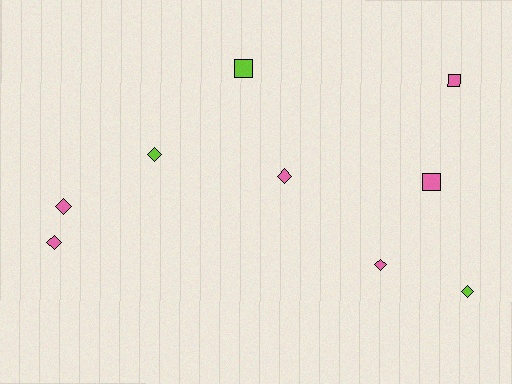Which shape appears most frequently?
Diamond, with 6 objects.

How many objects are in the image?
There are 9 objects.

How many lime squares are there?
There is 1 lime square.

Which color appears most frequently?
Pink, with 6 objects.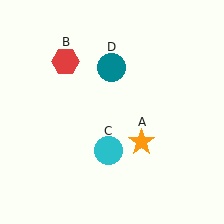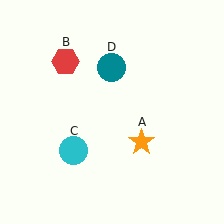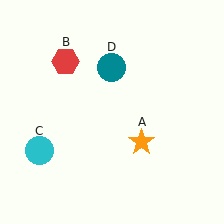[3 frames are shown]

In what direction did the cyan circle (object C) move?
The cyan circle (object C) moved left.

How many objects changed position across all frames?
1 object changed position: cyan circle (object C).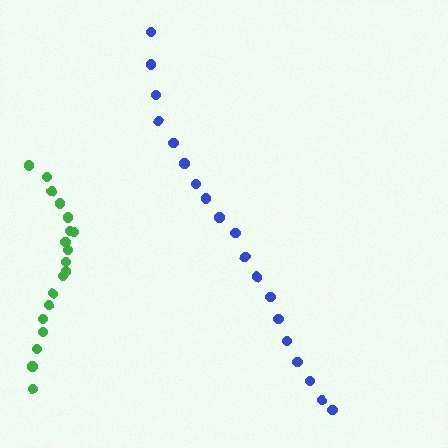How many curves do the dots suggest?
There are 2 distinct paths.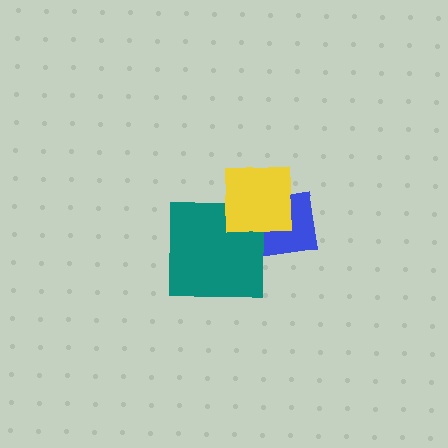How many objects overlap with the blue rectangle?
2 objects overlap with the blue rectangle.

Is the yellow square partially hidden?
No, no other shape covers it.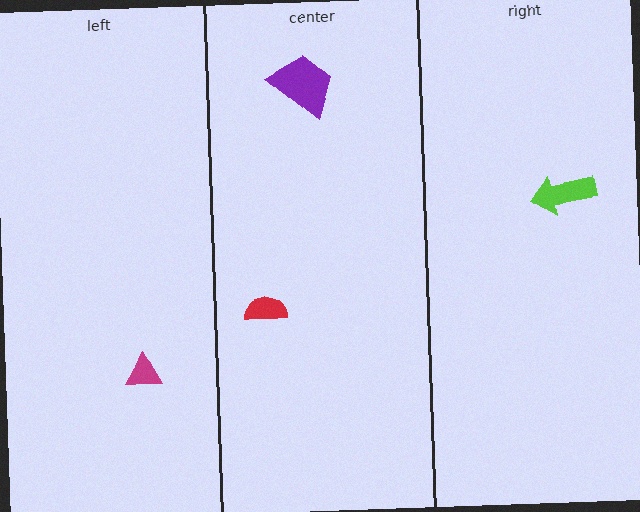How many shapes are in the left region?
1.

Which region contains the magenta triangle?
The left region.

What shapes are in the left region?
The magenta triangle.